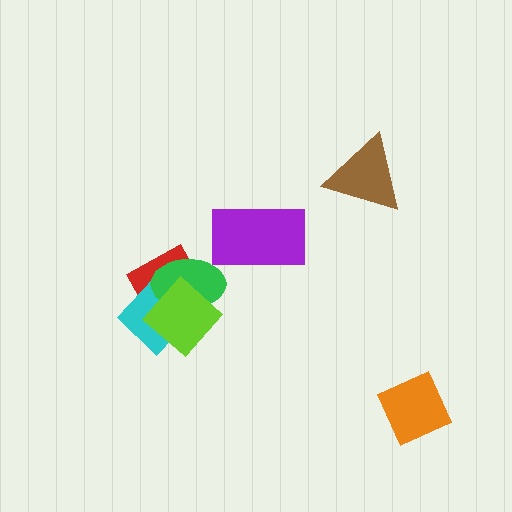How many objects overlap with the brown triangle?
0 objects overlap with the brown triangle.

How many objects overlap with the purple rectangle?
0 objects overlap with the purple rectangle.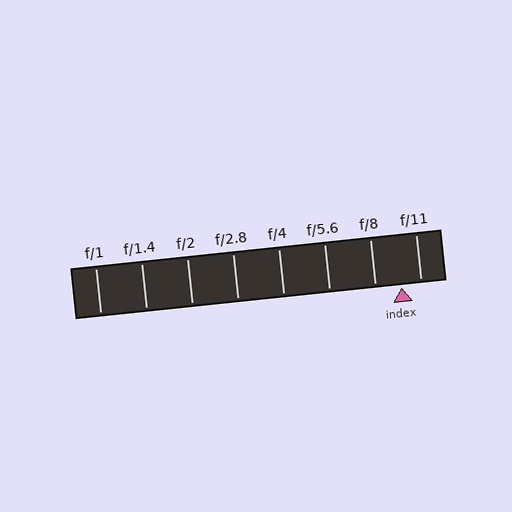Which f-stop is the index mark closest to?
The index mark is closest to f/11.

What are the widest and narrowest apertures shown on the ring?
The widest aperture shown is f/1 and the narrowest is f/11.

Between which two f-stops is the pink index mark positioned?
The index mark is between f/8 and f/11.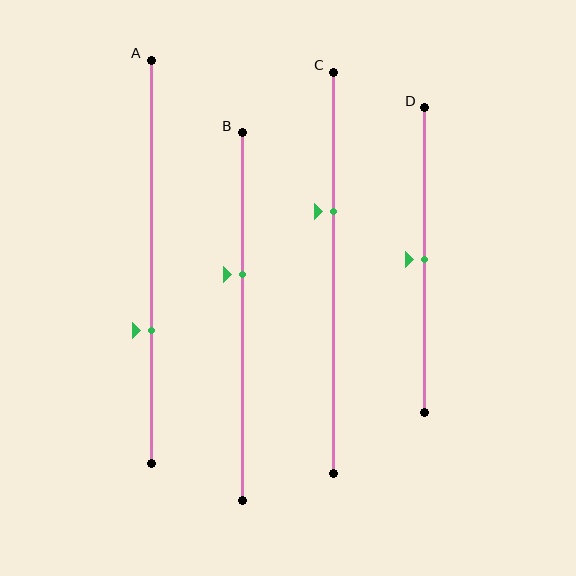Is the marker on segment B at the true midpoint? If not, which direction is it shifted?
No, the marker on segment B is shifted upward by about 12% of the segment length.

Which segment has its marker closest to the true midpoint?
Segment D has its marker closest to the true midpoint.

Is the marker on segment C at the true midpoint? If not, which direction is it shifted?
No, the marker on segment C is shifted upward by about 15% of the segment length.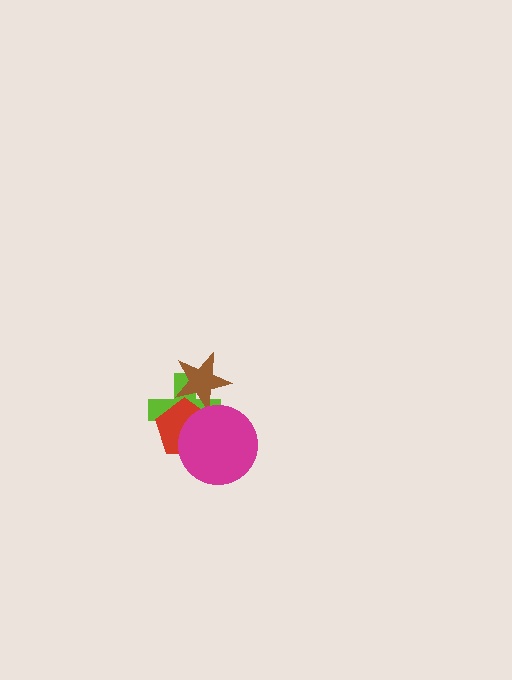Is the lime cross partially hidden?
Yes, it is partially covered by another shape.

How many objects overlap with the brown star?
2 objects overlap with the brown star.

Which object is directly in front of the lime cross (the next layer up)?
The red pentagon is directly in front of the lime cross.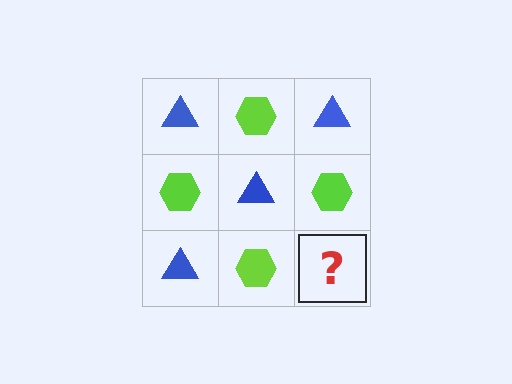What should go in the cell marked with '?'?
The missing cell should contain a blue triangle.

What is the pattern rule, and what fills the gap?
The rule is that it alternates blue triangle and lime hexagon in a checkerboard pattern. The gap should be filled with a blue triangle.